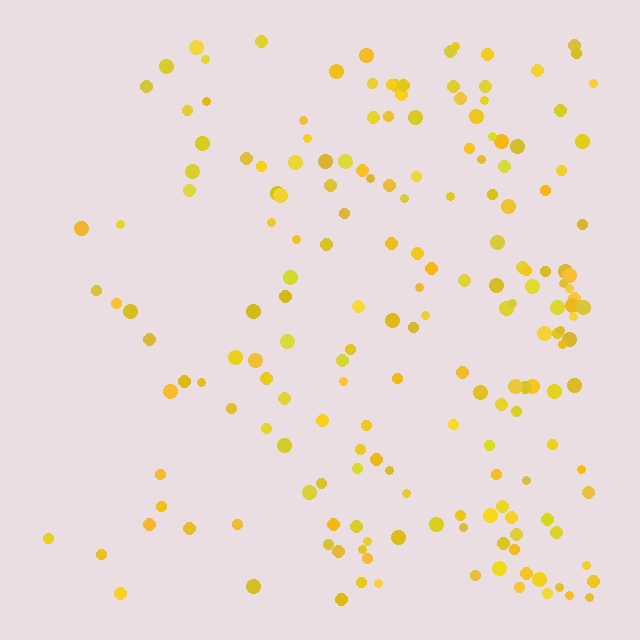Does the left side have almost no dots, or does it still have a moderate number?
Still a moderate number, just noticeably fewer than the right.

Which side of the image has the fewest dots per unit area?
The left.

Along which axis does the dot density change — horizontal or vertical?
Horizontal.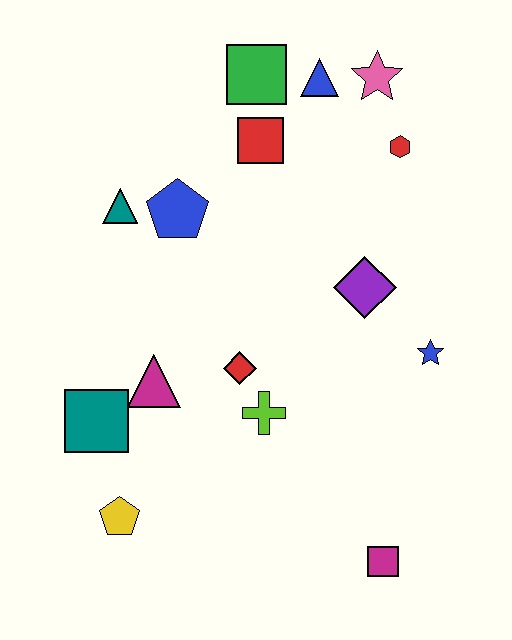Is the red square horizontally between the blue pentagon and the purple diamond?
Yes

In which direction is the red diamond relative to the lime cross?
The red diamond is above the lime cross.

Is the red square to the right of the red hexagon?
No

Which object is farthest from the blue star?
The yellow pentagon is farthest from the blue star.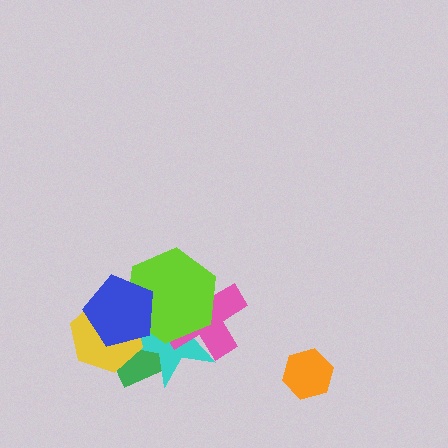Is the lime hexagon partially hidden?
Yes, it is partially covered by another shape.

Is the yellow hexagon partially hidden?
Yes, it is partially covered by another shape.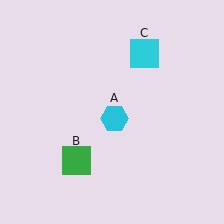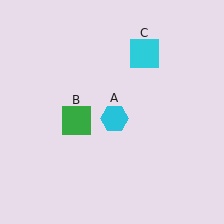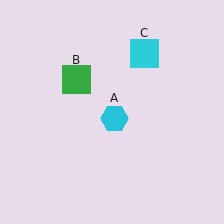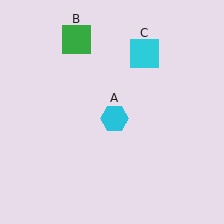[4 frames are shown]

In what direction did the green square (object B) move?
The green square (object B) moved up.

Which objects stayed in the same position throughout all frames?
Cyan hexagon (object A) and cyan square (object C) remained stationary.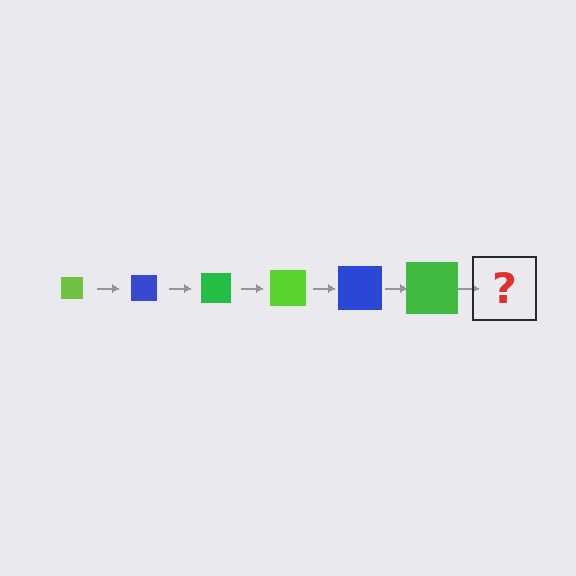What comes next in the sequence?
The next element should be a lime square, larger than the previous one.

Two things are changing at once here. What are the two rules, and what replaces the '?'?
The two rules are that the square grows larger each step and the color cycles through lime, blue, and green. The '?' should be a lime square, larger than the previous one.